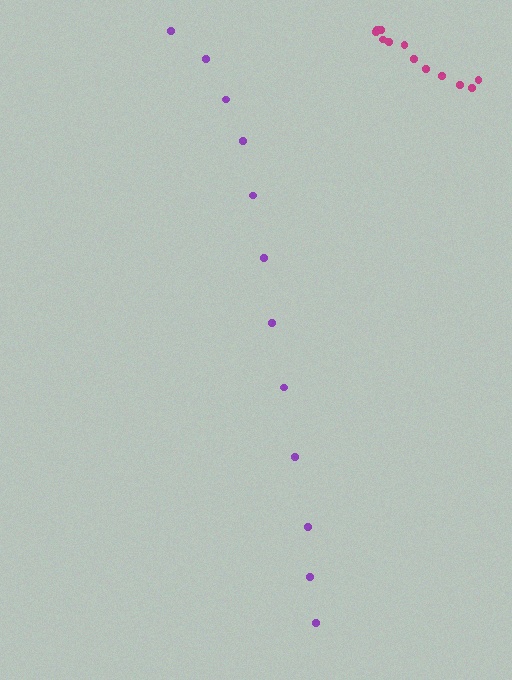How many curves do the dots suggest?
There are 2 distinct paths.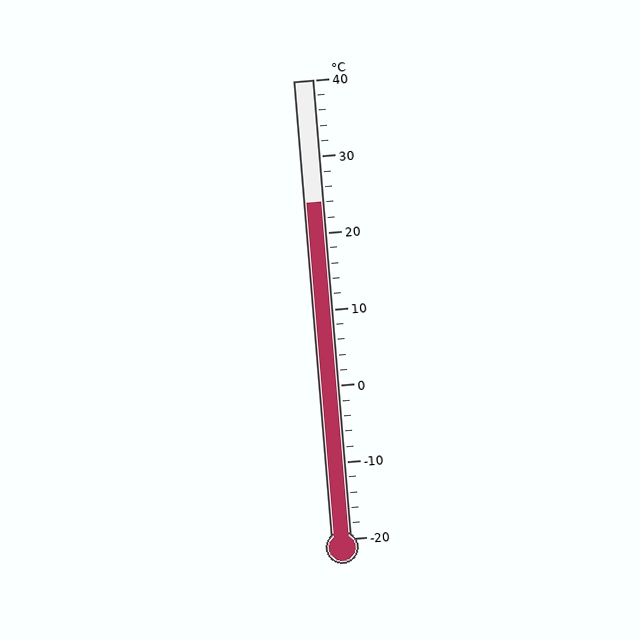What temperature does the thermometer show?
The thermometer shows approximately 24°C.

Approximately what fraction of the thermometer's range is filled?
The thermometer is filled to approximately 75% of its range.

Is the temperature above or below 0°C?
The temperature is above 0°C.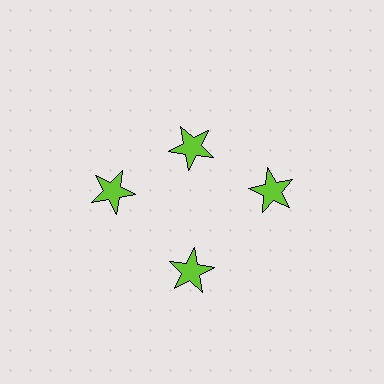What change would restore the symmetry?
The symmetry would be restored by moving it outward, back onto the ring so that all 4 stars sit at equal angles and equal distance from the center.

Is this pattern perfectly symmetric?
No. The 4 lime stars are arranged in a ring, but one element near the 12 o'clock position is pulled inward toward the center, breaking the 4-fold rotational symmetry.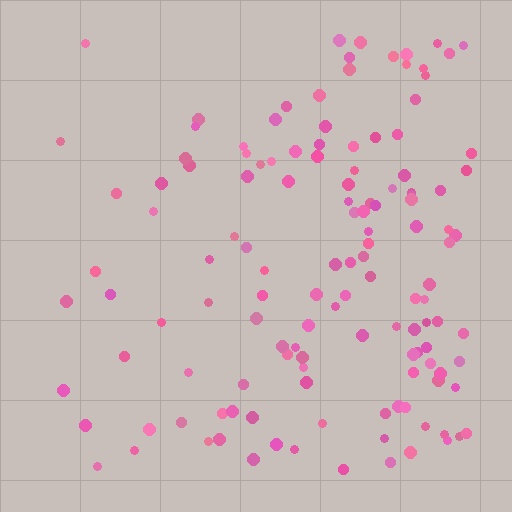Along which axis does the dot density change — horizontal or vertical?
Horizontal.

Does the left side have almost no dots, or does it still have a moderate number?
Still a moderate number, just noticeably fewer than the right.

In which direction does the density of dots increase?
From left to right, with the right side densest.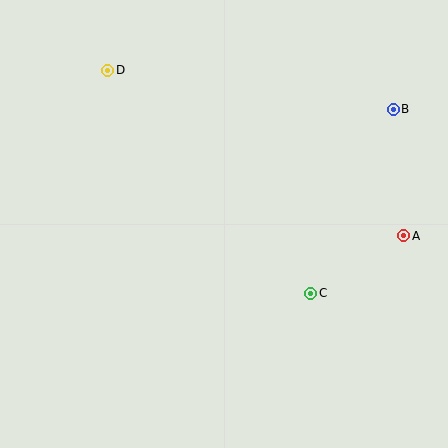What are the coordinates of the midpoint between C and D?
The midpoint between C and D is at (209, 182).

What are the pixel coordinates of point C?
Point C is at (311, 293).